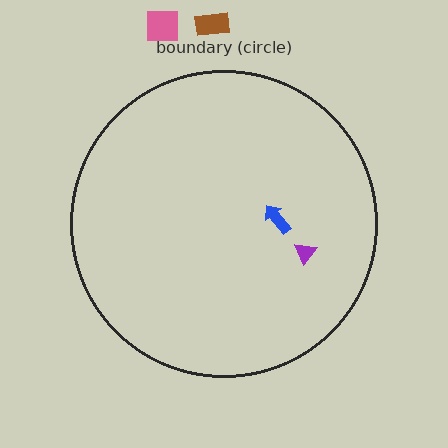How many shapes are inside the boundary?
2 inside, 2 outside.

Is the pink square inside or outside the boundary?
Outside.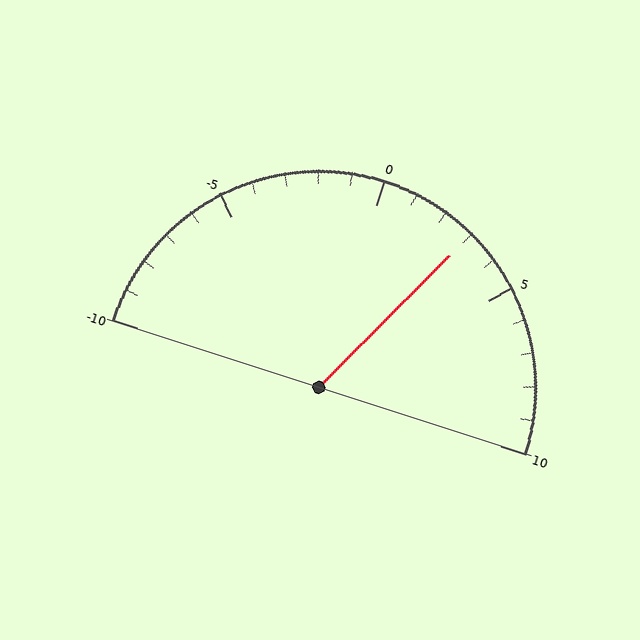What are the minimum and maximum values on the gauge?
The gauge ranges from -10 to 10.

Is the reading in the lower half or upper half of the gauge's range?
The reading is in the upper half of the range (-10 to 10).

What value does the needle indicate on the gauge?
The needle indicates approximately 3.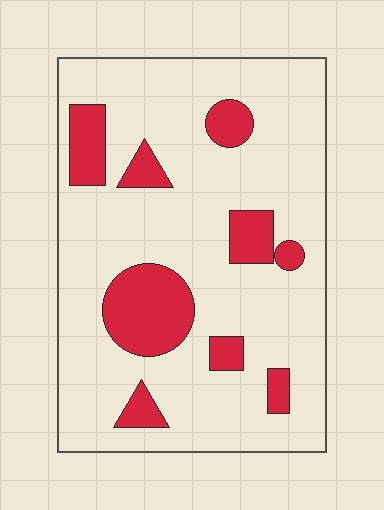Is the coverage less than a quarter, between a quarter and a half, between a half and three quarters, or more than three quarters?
Less than a quarter.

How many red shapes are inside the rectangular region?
9.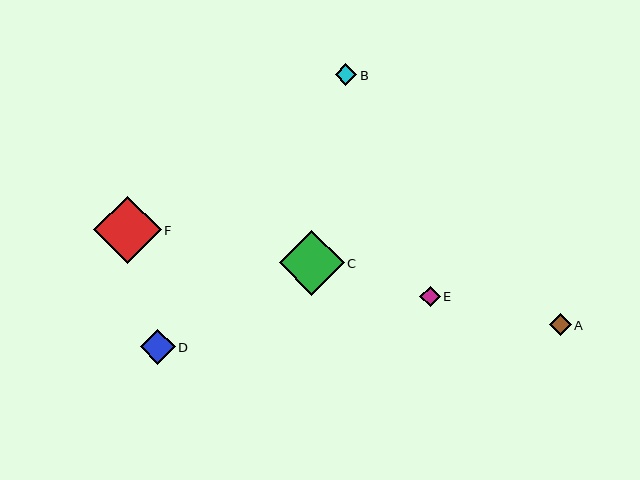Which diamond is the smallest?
Diamond E is the smallest with a size of approximately 20 pixels.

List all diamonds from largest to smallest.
From largest to smallest: F, C, D, A, B, E.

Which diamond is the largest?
Diamond F is the largest with a size of approximately 67 pixels.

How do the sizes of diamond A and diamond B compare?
Diamond A and diamond B are approximately the same size.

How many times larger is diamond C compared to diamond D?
Diamond C is approximately 1.9 times the size of diamond D.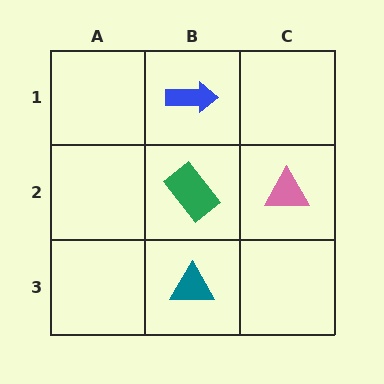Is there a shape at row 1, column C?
No, that cell is empty.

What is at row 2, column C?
A pink triangle.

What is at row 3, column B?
A teal triangle.